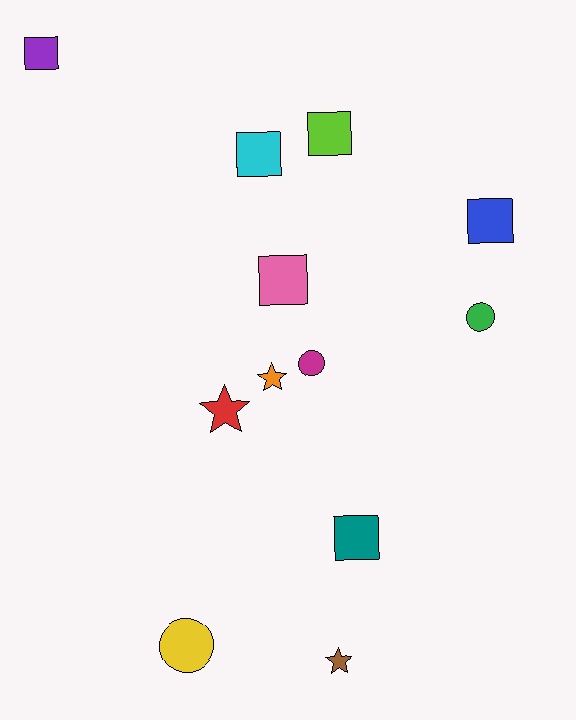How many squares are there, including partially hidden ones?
There are 6 squares.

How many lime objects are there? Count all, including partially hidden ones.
There is 1 lime object.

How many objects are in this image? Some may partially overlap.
There are 12 objects.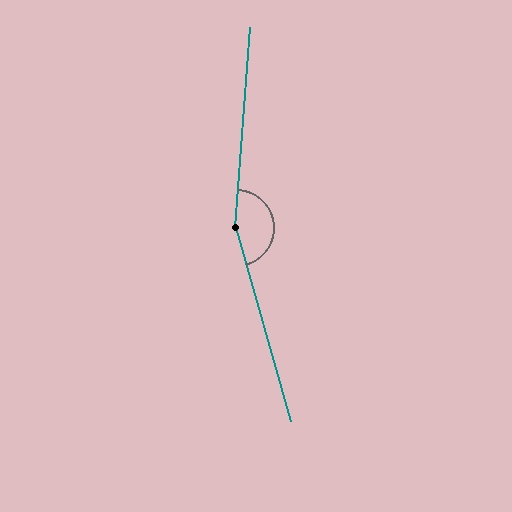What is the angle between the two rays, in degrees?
Approximately 160 degrees.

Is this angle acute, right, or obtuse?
It is obtuse.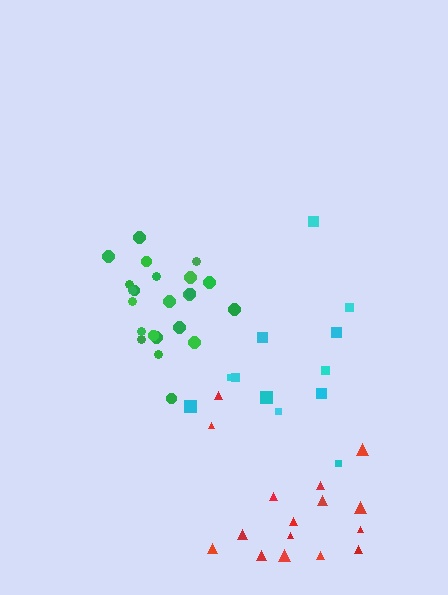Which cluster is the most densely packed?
Green.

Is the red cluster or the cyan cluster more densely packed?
Cyan.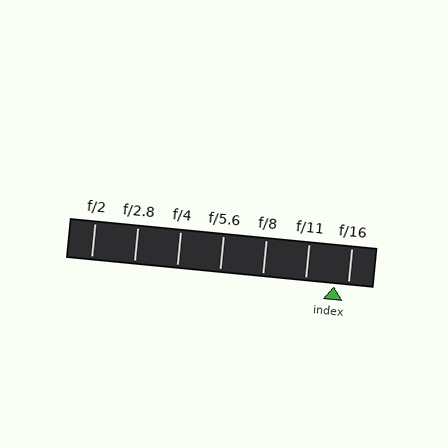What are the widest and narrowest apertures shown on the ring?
The widest aperture shown is f/2 and the narrowest is f/16.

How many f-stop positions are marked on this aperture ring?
There are 7 f-stop positions marked.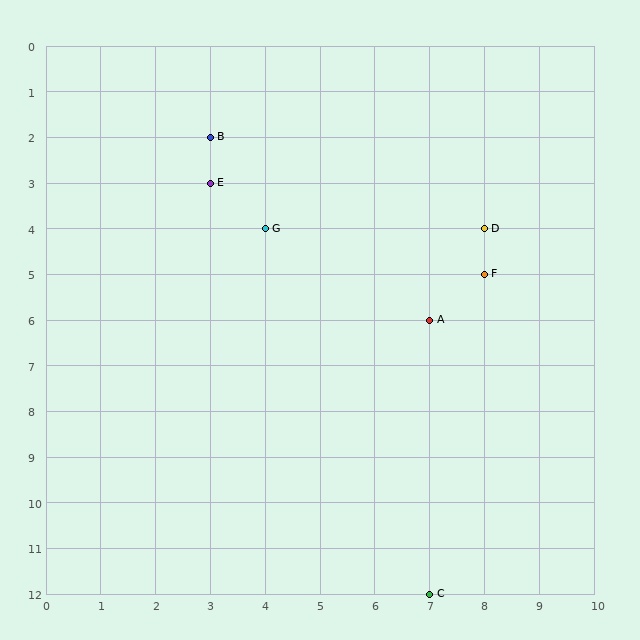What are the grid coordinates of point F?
Point F is at grid coordinates (8, 5).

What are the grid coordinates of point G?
Point G is at grid coordinates (4, 4).